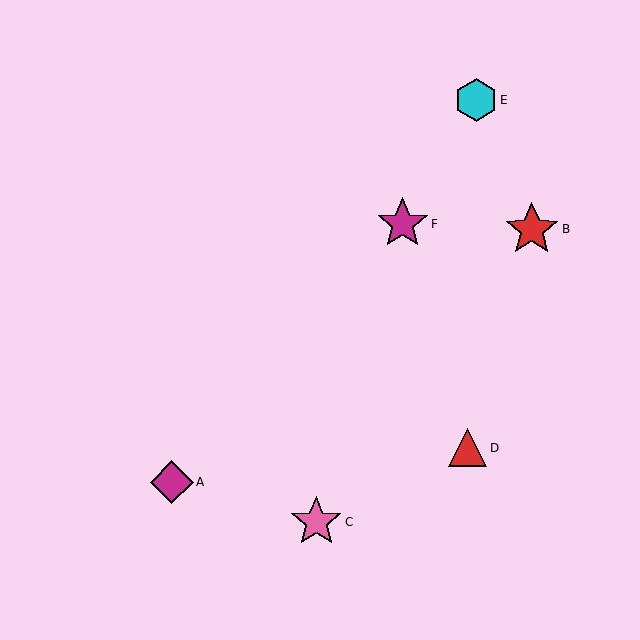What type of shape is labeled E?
Shape E is a cyan hexagon.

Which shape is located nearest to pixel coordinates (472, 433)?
The red triangle (labeled D) at (468, 448) is nearest to that location.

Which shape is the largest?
The red star (labeled B) is the largest.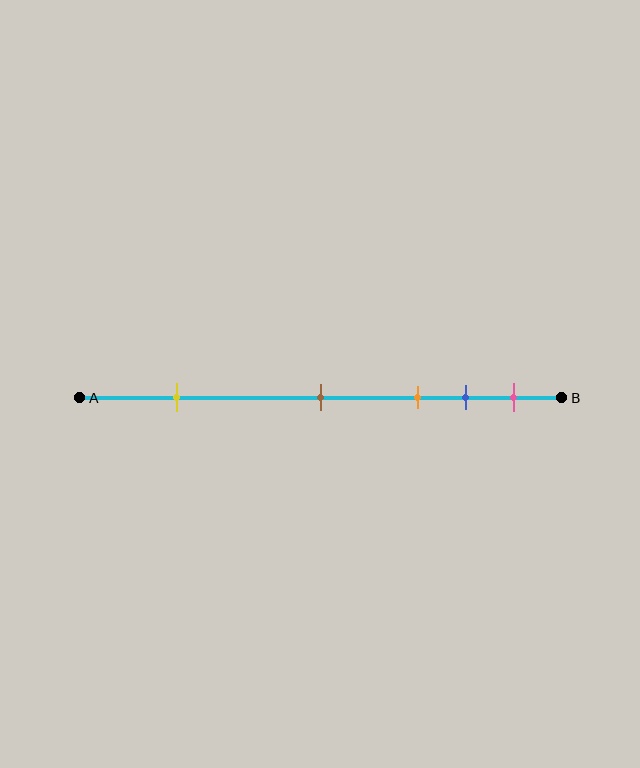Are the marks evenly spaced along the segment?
No, the marks are not evenly spaced.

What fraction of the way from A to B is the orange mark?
The orange mark is approximately 70% (0.7) of the way from A to B.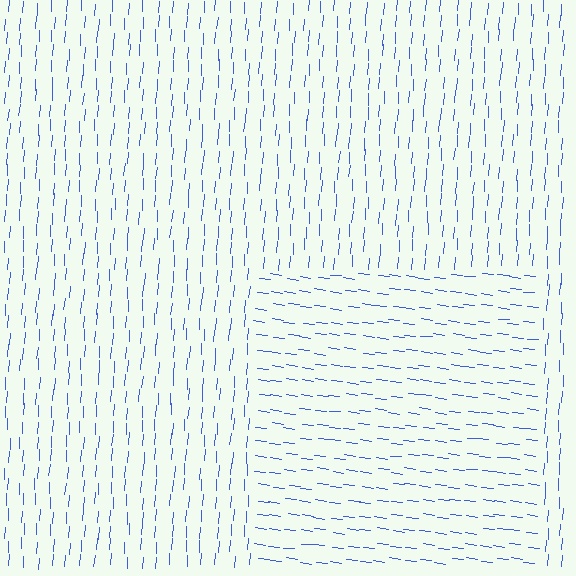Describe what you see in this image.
The image is filled with small blue line segments. A rectangle region in the image has lines oriented differently from the surrounding lines, creating a visible texture boundary.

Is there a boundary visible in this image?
Yes, there is a texture boundary formed by a change in line orientation.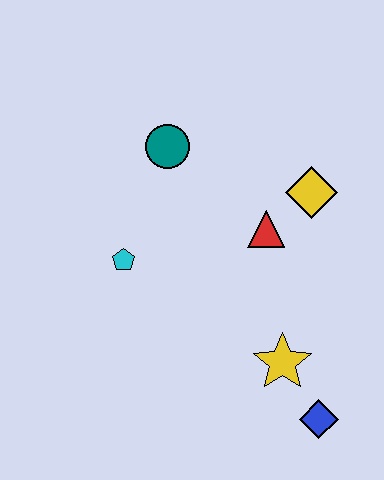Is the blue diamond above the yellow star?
No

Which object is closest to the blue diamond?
The yellow star is closest to the blue diamond.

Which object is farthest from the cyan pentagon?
The blue diamond is farthest from the cyan pentagon.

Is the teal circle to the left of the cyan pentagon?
No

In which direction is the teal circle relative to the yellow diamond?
The teal circle is to the left of the yellow diamond.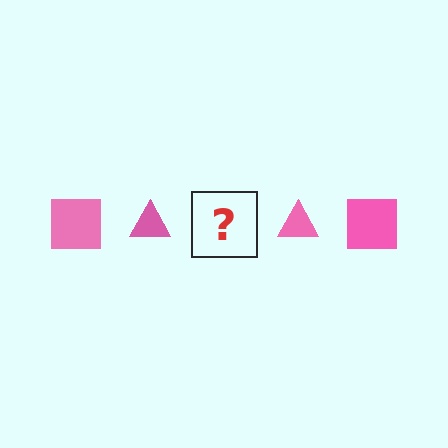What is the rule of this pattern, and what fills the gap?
The rule is that the pattern cycles through square, triangle shapes in pink. The gap should be filled with a pink square.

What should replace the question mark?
The question mark should be replaced with a pink square.